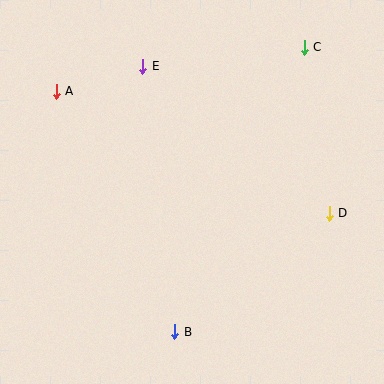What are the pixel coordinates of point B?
Point B is at (175, 332).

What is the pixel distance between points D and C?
The distance between D and C is 168 pixels.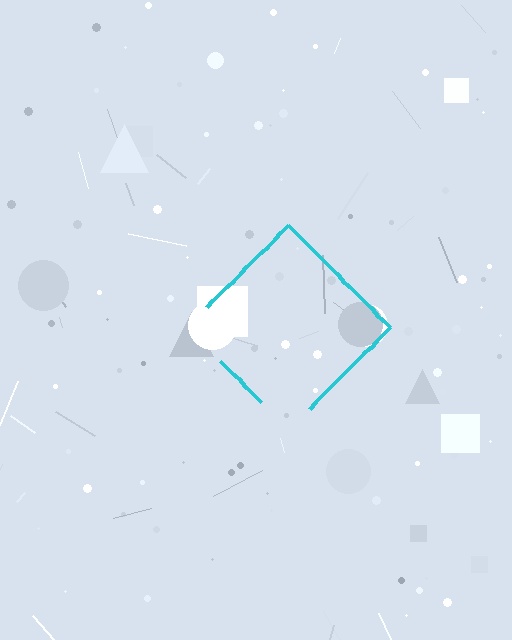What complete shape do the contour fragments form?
The contour fragments form a diamond.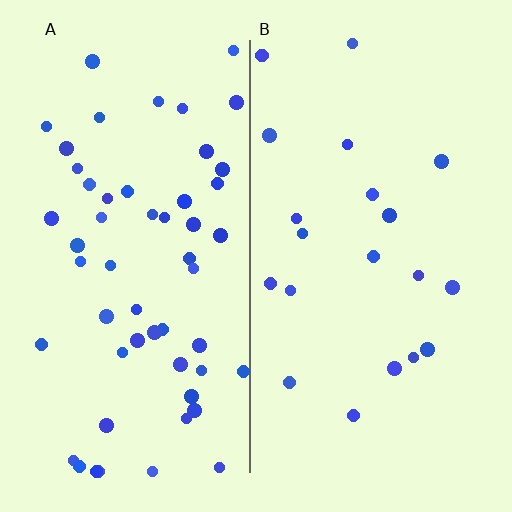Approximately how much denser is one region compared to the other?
Approximately 2.6× — region A over region B.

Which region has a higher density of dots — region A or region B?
A (the left).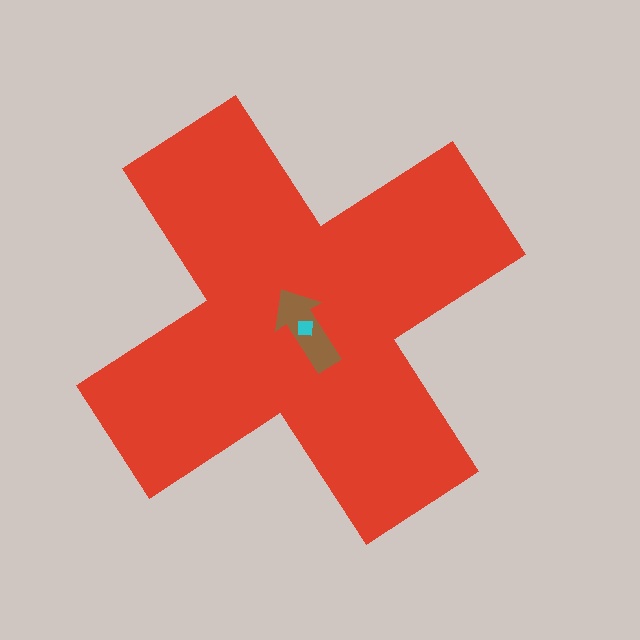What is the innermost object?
The cyan square.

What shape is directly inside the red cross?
The brown arrow.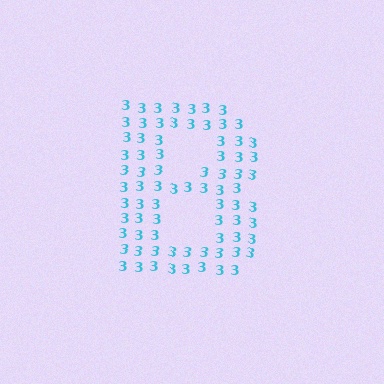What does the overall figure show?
The overall figure shows the letter B.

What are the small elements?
The small elements are digit 3's.